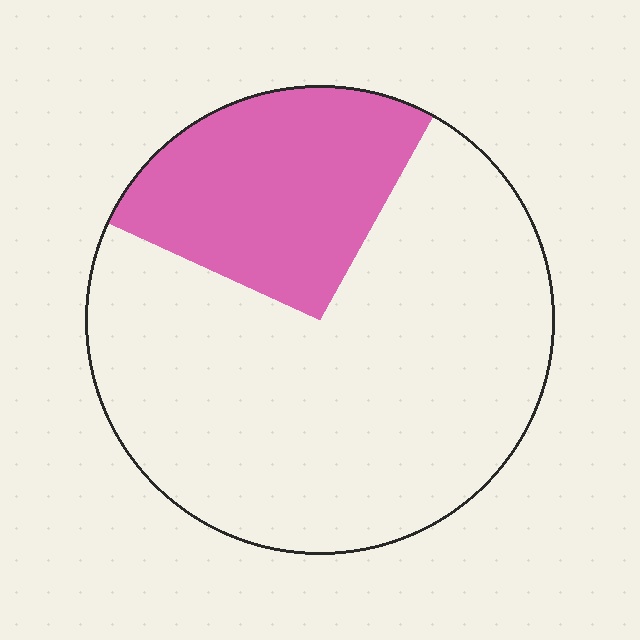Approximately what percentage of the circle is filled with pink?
Approximately 25%.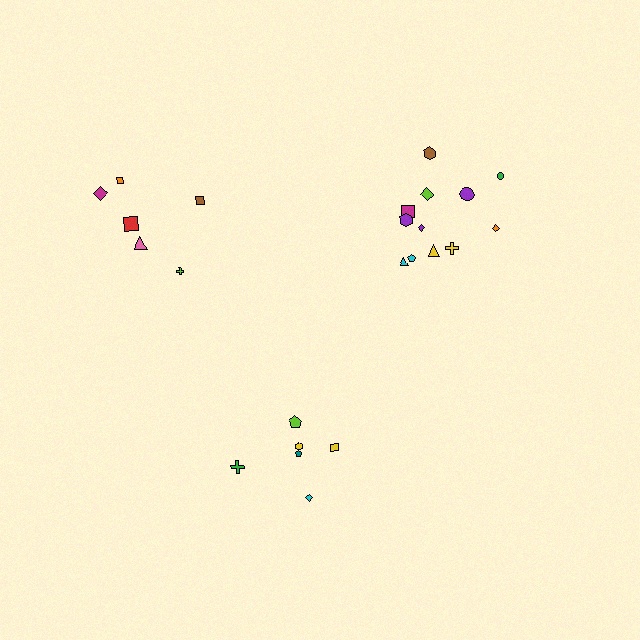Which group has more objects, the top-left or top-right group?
The top-right group.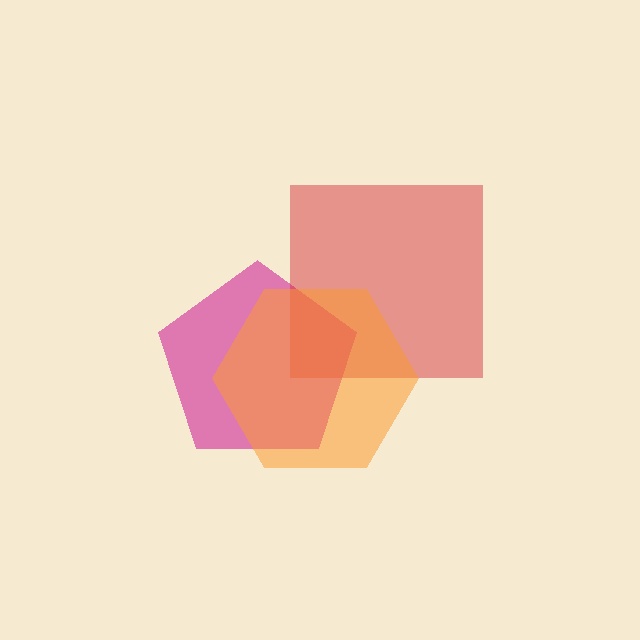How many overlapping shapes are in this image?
There are 3 overlapping shapes in the image.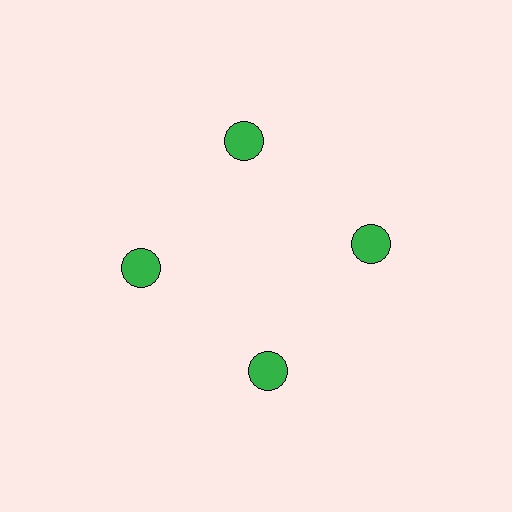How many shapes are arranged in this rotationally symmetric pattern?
There are 4 shapes, arranged in 4 groups of 1.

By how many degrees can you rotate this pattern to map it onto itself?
The pattern maps onto itself every 90 degrees of rotation.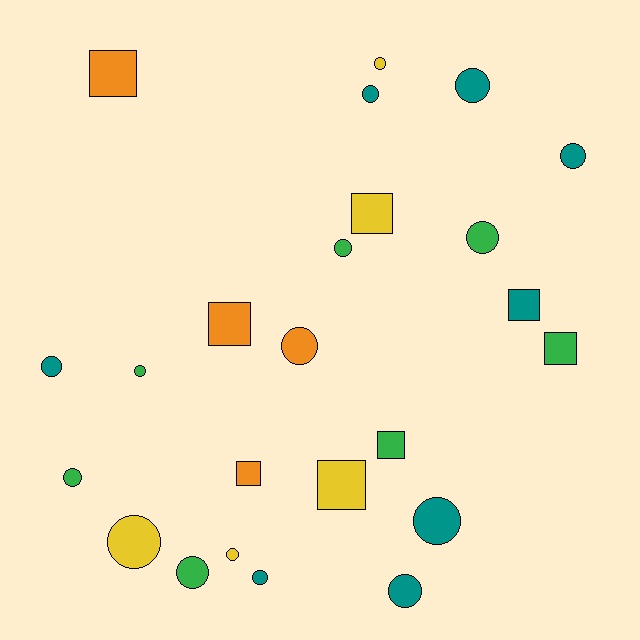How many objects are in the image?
There are 24 objects.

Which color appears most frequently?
Teal, with 8 objects.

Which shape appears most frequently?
Circle, with 16 objects.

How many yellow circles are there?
There are 3 yellow circles.